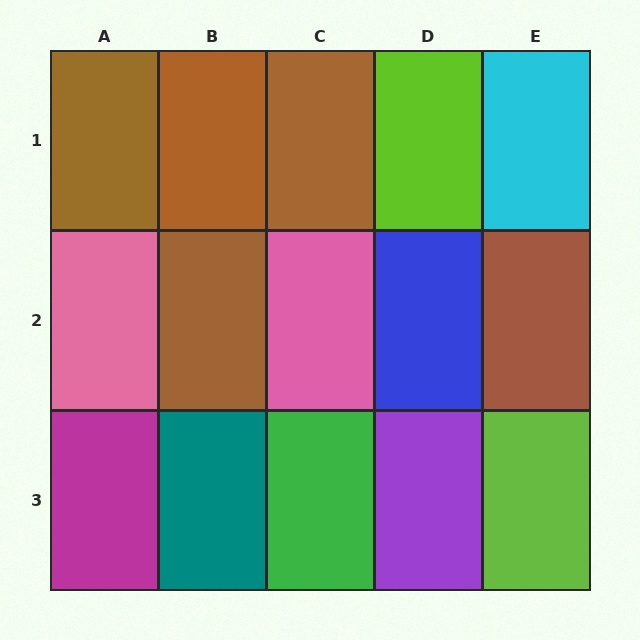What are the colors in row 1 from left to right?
Brown, brown, brown, lime, cyan.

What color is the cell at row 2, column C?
Pink.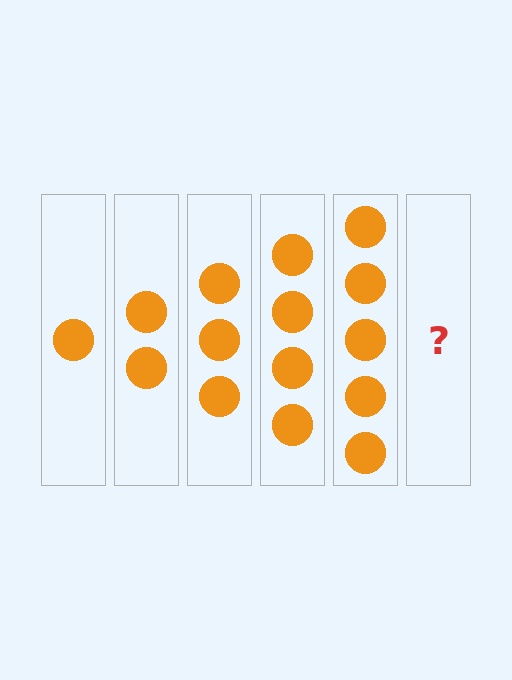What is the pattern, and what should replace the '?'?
The pattern is that each step adds one more circle. The '?' should be 6 circles.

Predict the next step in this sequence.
The next step is 6 circles.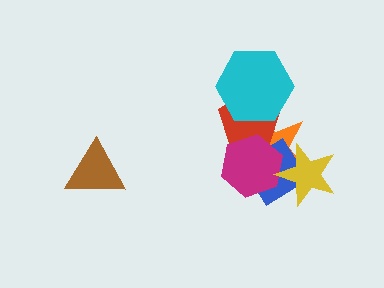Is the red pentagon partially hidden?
Yes, it is partially covered by another shape.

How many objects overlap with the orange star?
5 objects overlap with the orange star.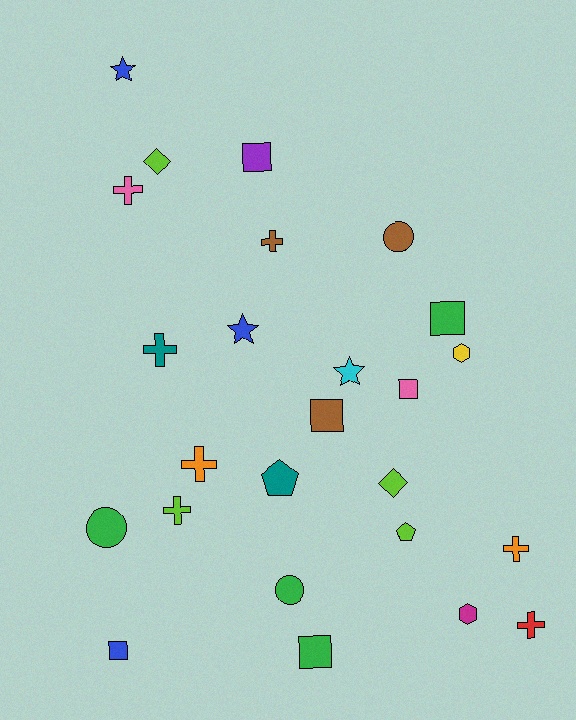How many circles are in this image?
There are 3 circles.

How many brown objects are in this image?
There are 3 brown objects.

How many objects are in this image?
There are 25 objects.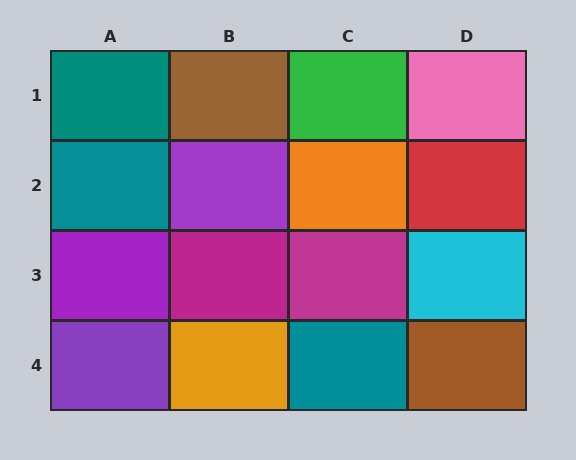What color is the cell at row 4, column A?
Purple.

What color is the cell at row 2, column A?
Teal.